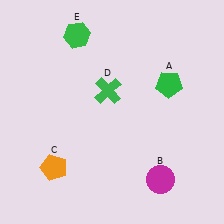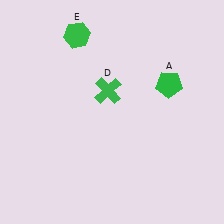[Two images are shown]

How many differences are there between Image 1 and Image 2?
There are 2 differences between the two images.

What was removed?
The orange pentagon (C), the magenta circle (B) were removed in Image 2.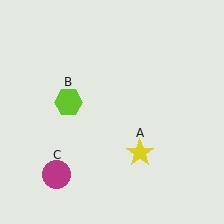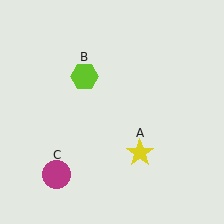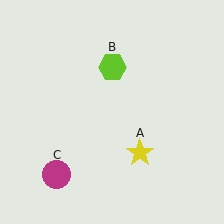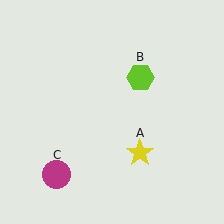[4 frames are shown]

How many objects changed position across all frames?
1 object changed position: lime hexagon (object B).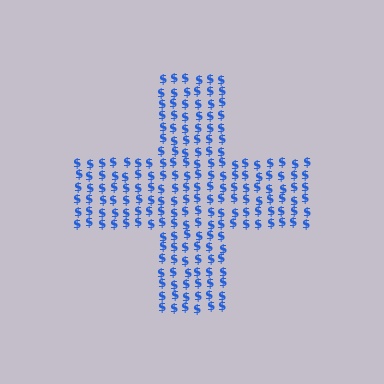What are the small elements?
The small elements are dollar signs.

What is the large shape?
The large shape is a cross.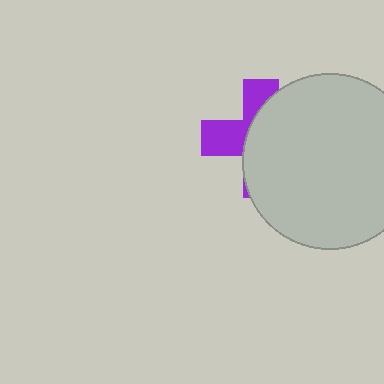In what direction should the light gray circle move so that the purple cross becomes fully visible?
The light gray circle should move right. That is the shortest direction to clear the overlap and leave the purple cross fully visible.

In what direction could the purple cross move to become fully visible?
The purple cross could move left. That would shift it out from behind the light gray circle entirely.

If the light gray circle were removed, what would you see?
You would see the complete purple cross.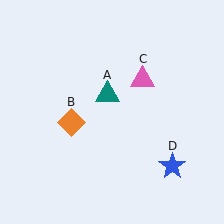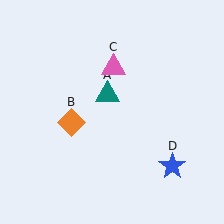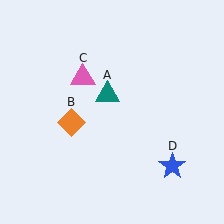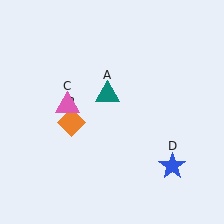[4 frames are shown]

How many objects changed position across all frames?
1 object changed position: pink triangle (object C).